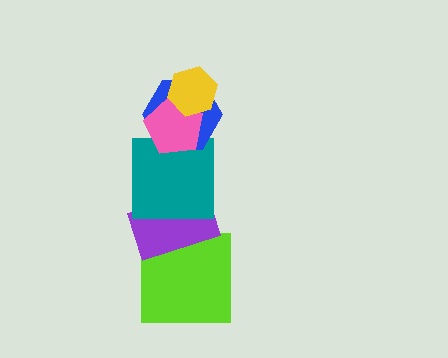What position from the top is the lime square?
The lime square is 6th from the top.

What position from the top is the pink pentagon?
The pink pentagon is 2nd from the top.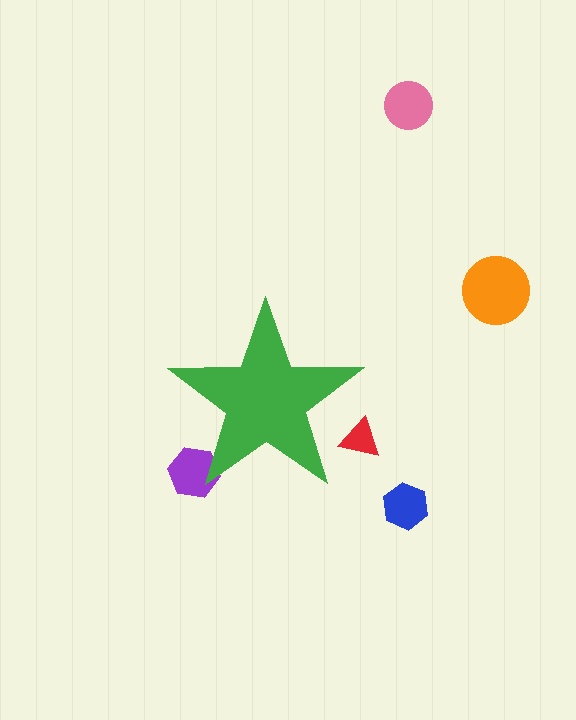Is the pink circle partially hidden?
No, the pink circle is fully visible.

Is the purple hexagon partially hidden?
Yes, the purple hexagon is partially hidden behind the green star.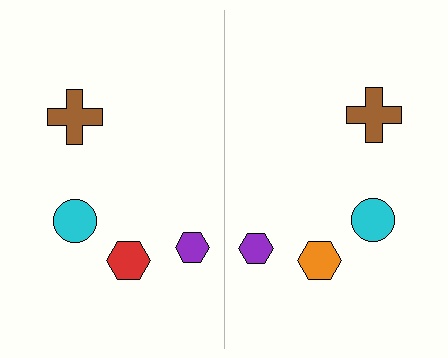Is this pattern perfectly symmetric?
No, the pattern is not perfectly symmetric. The orange hexagon on the right side breaks the symmetry — its mirror counterpart is red.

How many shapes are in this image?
There are 8 shapes in this image.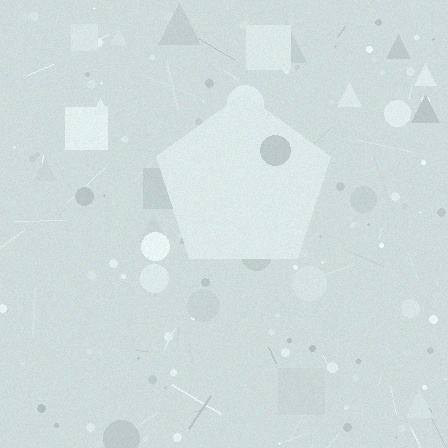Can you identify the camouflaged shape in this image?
The camouflaged shape is a pentagon.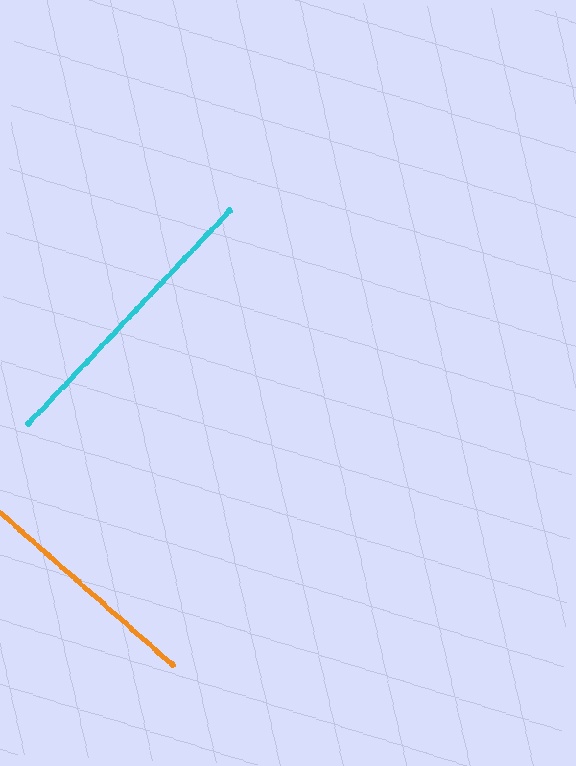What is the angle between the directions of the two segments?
Approximately 88 degrees.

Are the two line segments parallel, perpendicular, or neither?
Perpendicular — they meet at approximately 88°.